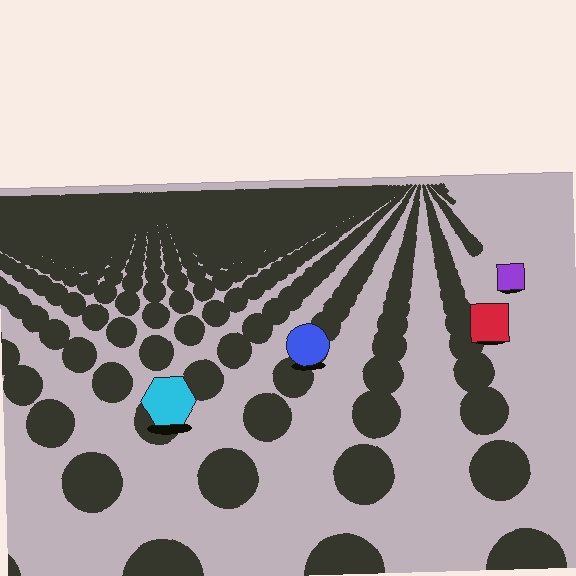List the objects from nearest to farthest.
From nearest to farthest: the cyan hexagon, the blue circle, the red square, the purple square.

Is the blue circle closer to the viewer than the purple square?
Yes. The blue circle is closer — you can tell from the texture gradient: the ground texture is coarser near it.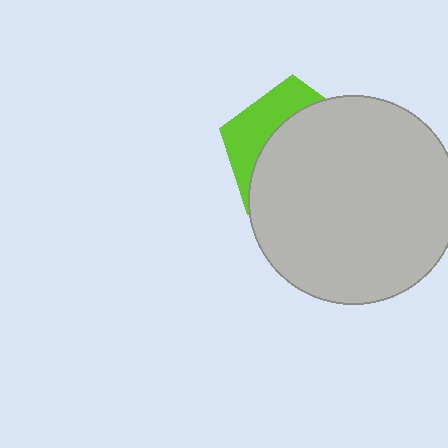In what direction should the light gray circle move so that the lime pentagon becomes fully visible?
The light gray circle should move toward the lower-right. That is the shortest direction to clear the overlap and leave the lime pentagon fully visible.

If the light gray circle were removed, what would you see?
You would see the complete lime pentagon.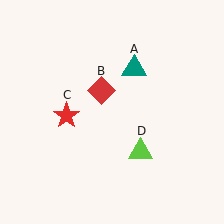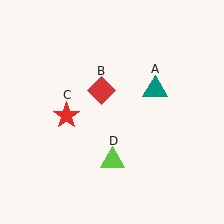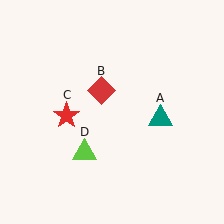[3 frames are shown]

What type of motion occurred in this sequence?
The teal triangle (object A), lime triangle (object D) rotated clockwise around the center of the scene.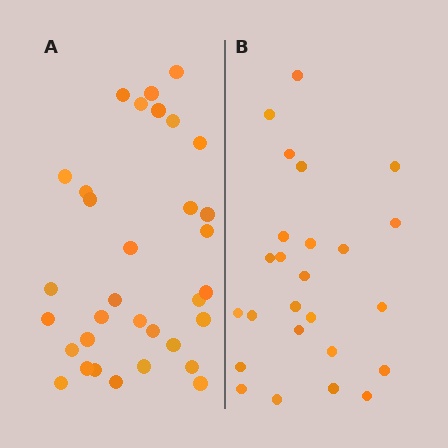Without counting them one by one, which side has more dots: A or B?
Region A (the left region) has more dots.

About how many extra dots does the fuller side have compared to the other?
Region A has roughly 8 or so more dots than region B.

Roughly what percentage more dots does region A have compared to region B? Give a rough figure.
About 30% more.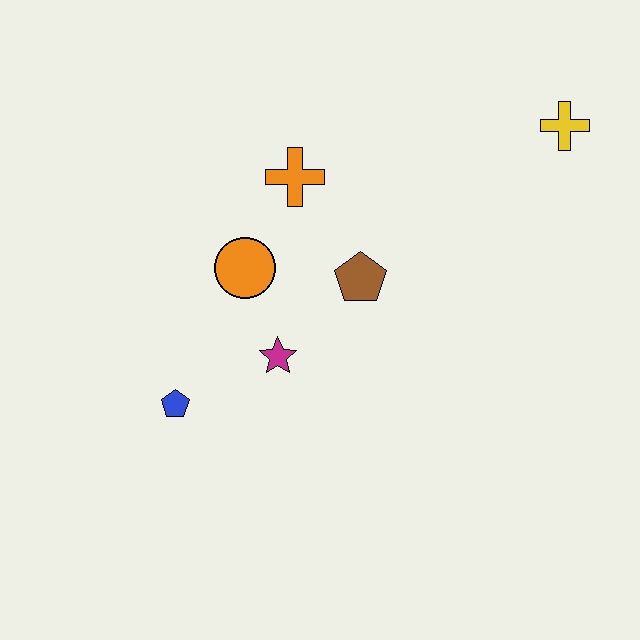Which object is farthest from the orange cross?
The yellow cross is farthest from the orange cross.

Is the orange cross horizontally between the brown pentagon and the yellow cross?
No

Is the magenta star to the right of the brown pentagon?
No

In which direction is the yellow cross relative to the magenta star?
The yellow cross is to the right of the magenta star.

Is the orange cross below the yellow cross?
Yes